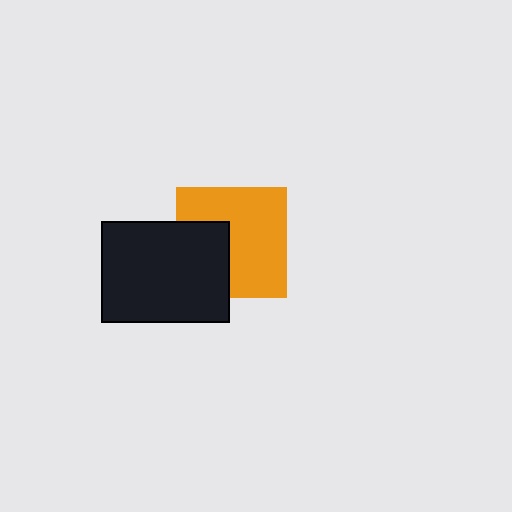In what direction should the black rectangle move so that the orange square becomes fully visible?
The black rectangle should move left. That is the shortest direction to clear the overlap and leave the orange square fully visible.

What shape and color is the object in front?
The object in front is a black rectangle.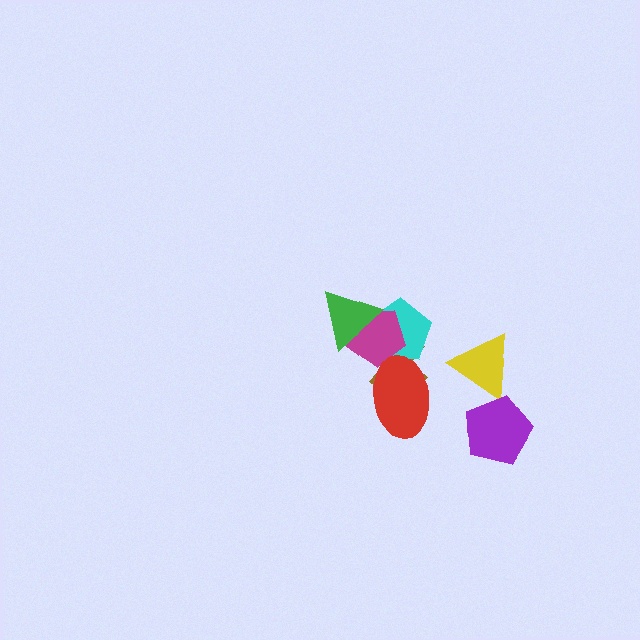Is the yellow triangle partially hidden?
Yes, it is partially covered by another shape.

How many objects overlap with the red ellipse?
3 objects overlap with the red ellipse.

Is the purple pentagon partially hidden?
No, no other shape covers it.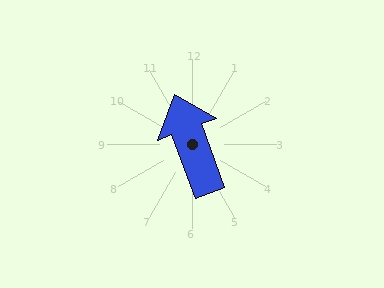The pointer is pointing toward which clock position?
Roughly 11 o'clock.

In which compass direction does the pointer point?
North.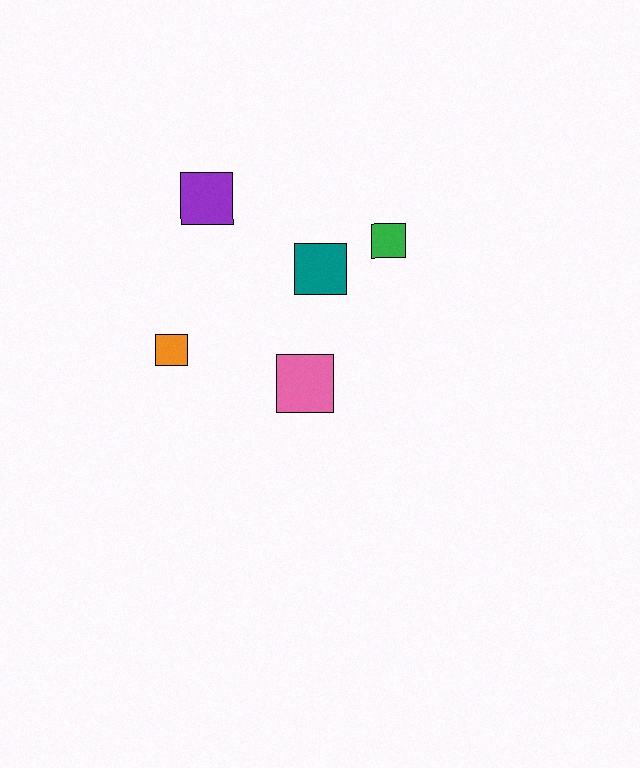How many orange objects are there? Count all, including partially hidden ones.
There is 1 orange object.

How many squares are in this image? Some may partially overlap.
There are 5 squares.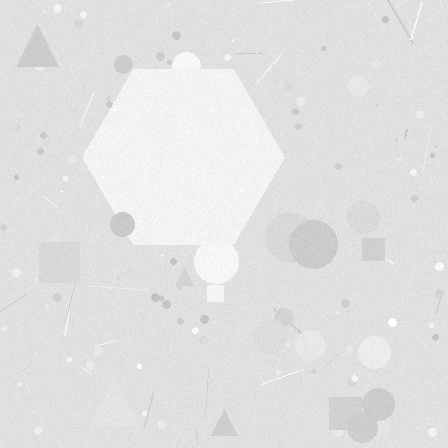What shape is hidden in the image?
A hexagon is hidden in the image.